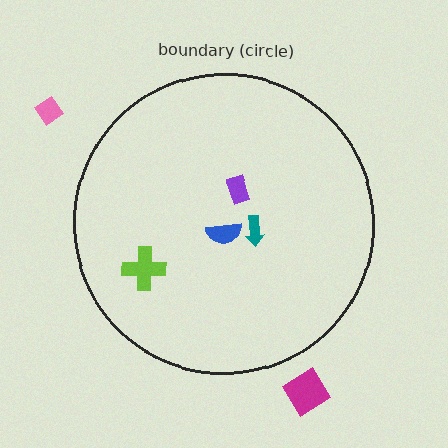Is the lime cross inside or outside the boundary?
Inside.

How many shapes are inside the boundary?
4 inside, 2 outside.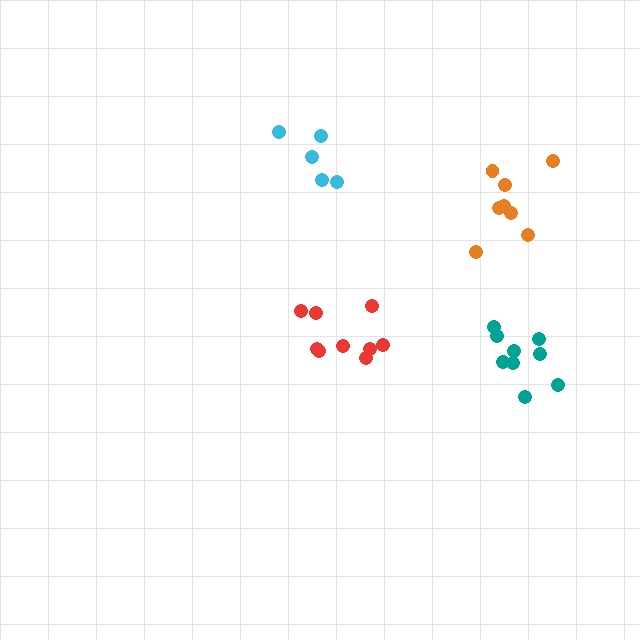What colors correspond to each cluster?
The clusters are colored: cyan, orange, teal, red.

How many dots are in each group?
Group 1: 5 dots, Group 2: 8 dots, Group 3: 9 dots, Group 4: 9 dots (31 total).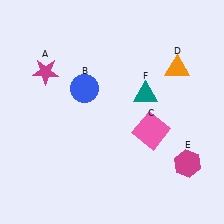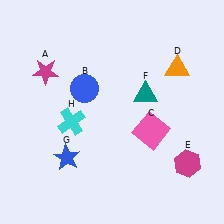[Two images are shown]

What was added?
A blue star (G), a cyan cross (H) were added in Image 2.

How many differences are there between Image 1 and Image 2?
There are 2 differences between the two images.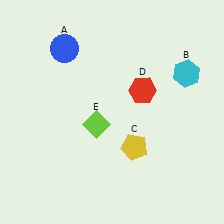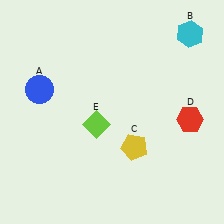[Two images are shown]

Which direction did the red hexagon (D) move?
The red hexagon (D) moved right.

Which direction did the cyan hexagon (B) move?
The cyan hexagon (B) moved up.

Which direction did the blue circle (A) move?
The blue circle (A) moved down.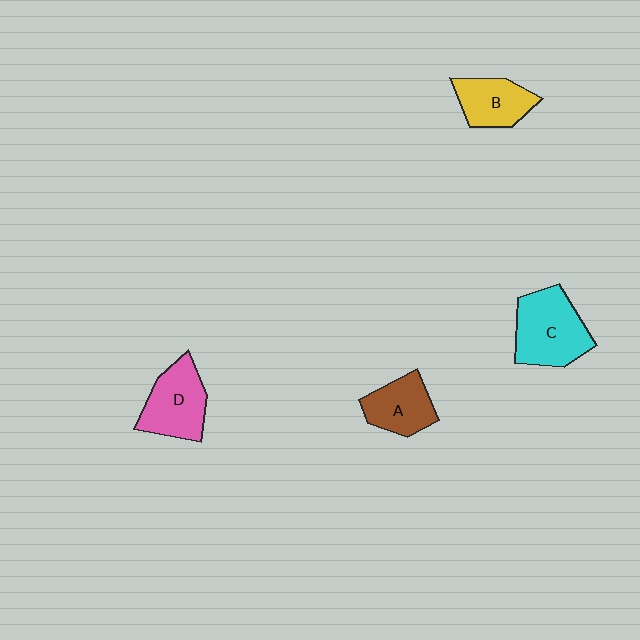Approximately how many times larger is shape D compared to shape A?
Approximately 1.3 times.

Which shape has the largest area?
Shape C (cyan).